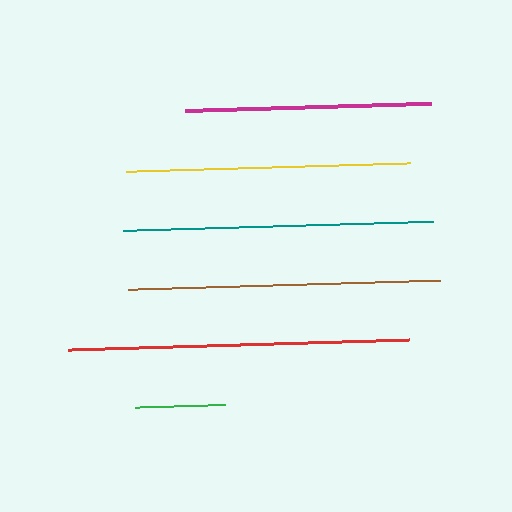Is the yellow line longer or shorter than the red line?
The red line is longer than the yellow line.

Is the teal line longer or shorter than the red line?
The red line is longer than the teal line.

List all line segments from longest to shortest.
From longest to shortest: red, brown, teal, yellow, magenta, green.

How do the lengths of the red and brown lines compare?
The red and brown lines are approximately the same length.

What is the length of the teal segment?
The teal segment is approximately 311 pixels long.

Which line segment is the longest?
The red line is the longest at approximately 341 pixels.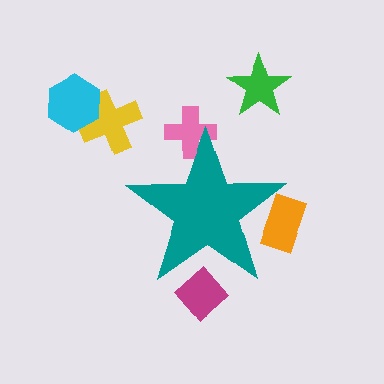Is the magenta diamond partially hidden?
Yes, the magenta diamond is partially hidden behind the teal star.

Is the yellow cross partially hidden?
No, the yellow cross is fully visible.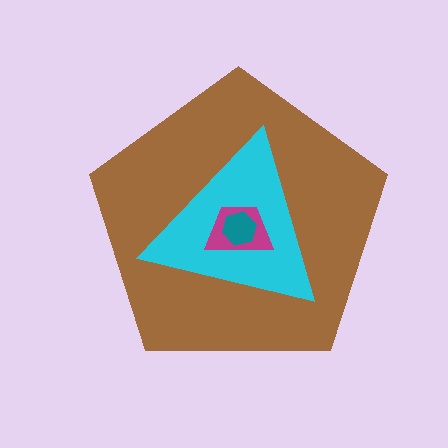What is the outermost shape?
The brown pentagon.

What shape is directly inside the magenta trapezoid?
The teal hexagon.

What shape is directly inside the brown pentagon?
The cyan triangle.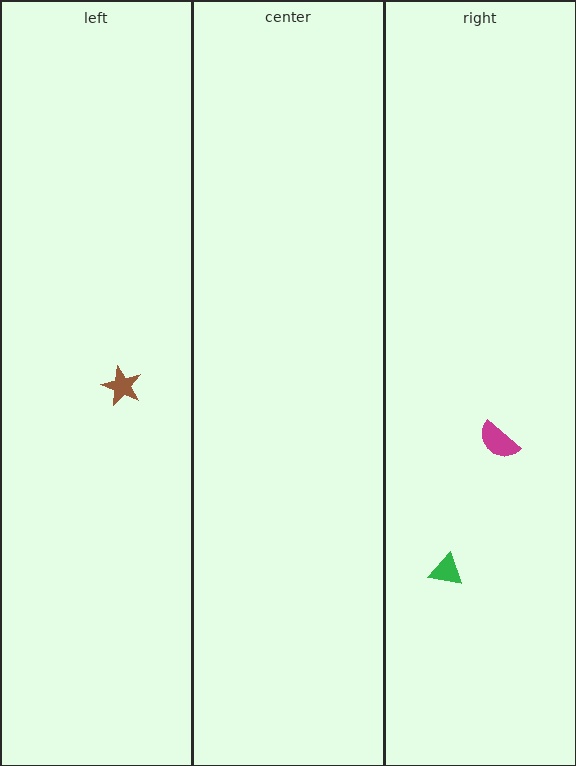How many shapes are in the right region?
2.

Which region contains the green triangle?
The right region.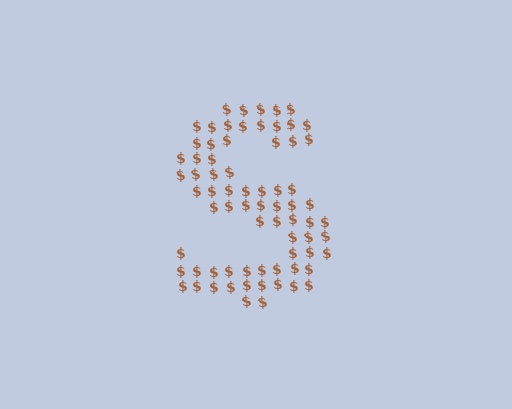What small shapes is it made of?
It is made of small dollar signs.